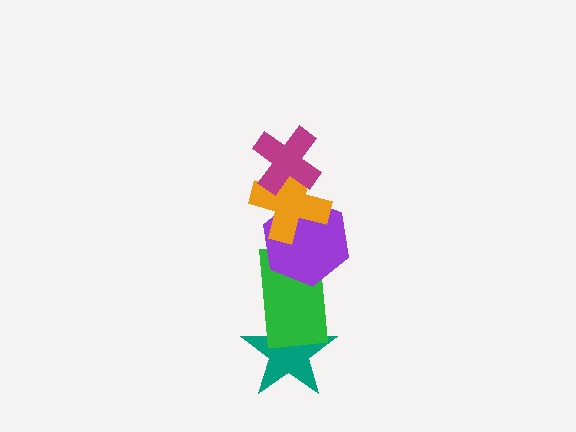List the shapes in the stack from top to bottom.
From top to bottom: the magenta cross, the orange cross, the purple hexagon, the green rectangle, the teal star.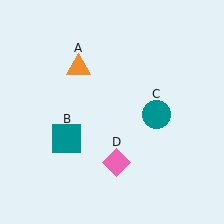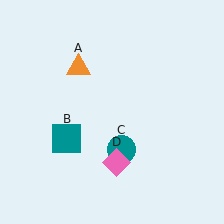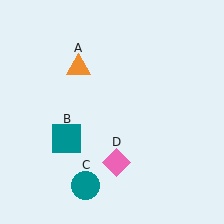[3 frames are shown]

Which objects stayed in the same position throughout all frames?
Orange triangle (object A) and teal square (object B) and pink diamond (object D) remained stationary.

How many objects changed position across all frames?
1 object changed position: teal circle (object C).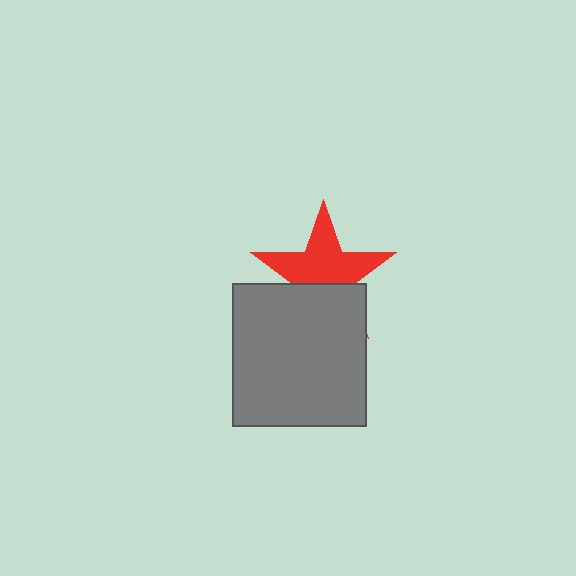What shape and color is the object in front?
The object in front is a gray rectangle.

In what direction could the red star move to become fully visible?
The red star could move up. That would shift it out from behind the gray rectangle entirely.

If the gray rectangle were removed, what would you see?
You would see the complete red star.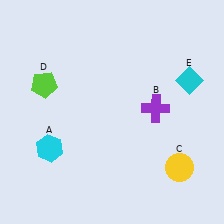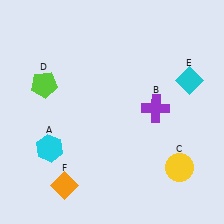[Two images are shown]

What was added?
An orange diamond (F) was added in Image 2.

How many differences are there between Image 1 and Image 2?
There is 1 difference between the two images.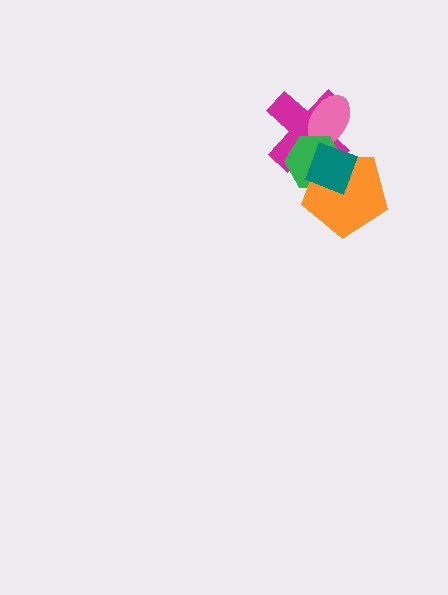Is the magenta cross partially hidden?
Yes, it is partially covered by another shape.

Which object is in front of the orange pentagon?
The teal diamond is in front of the orange pentagon.